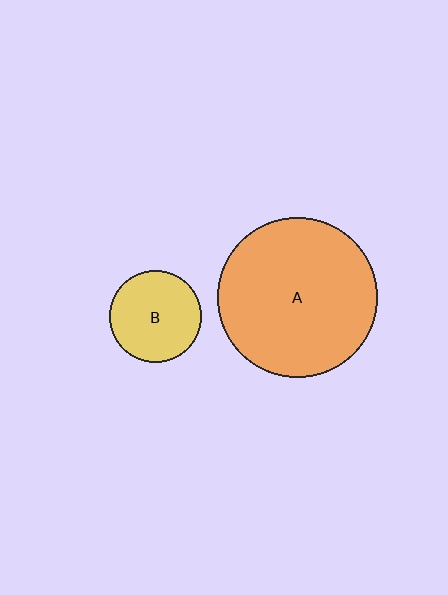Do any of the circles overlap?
No, none of the circles overlap.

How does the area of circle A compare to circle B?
Approximately 3.0 times.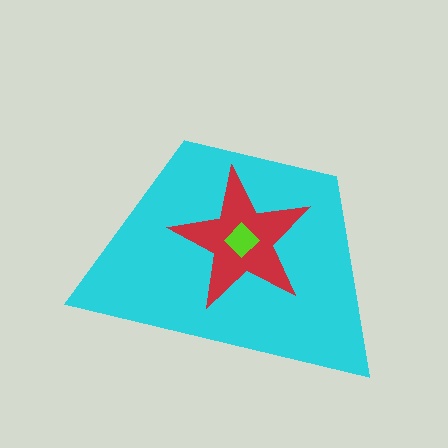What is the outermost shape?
The cyan trapezoid.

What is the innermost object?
The lime diamond.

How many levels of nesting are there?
3.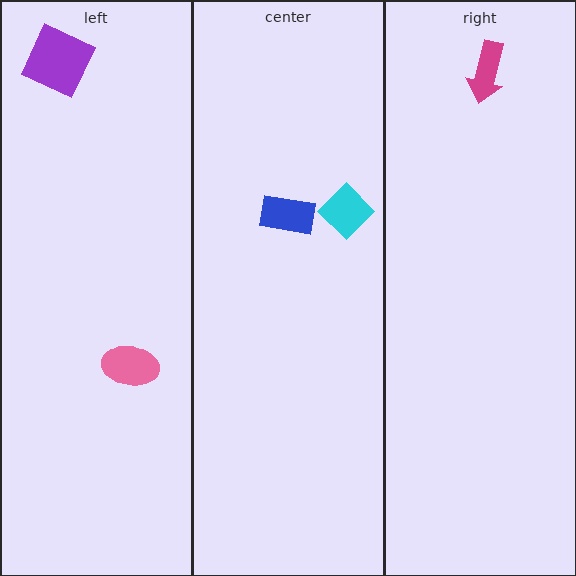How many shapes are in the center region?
2.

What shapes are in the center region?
The blue rectangle, the cyan diamond.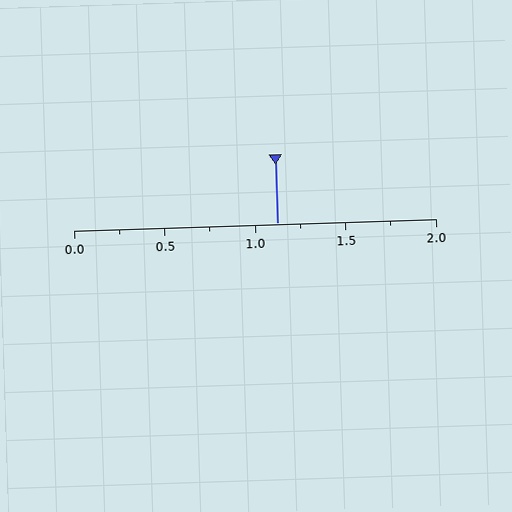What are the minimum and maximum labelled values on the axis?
The axis runs from 0.0 to 2.0.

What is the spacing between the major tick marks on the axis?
The major ticks are spaced 0.5 apart.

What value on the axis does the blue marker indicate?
The marker indicates approximately 1.12.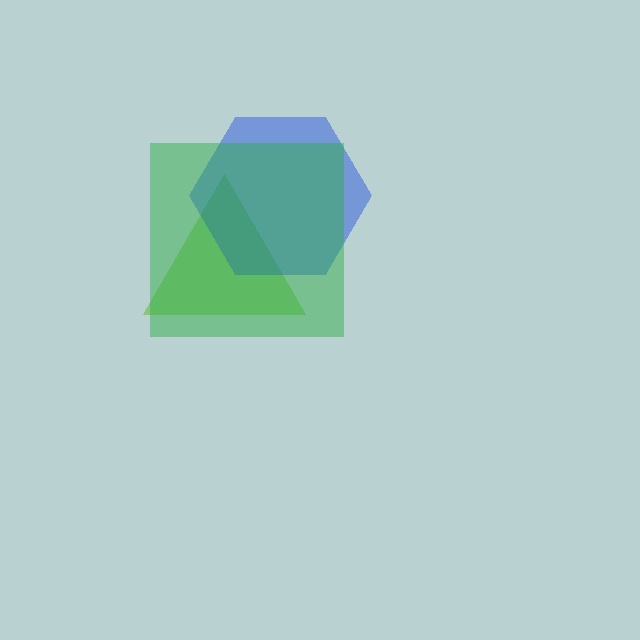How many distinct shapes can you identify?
There are 3 distinct shapes: a lime triangle, a blue hexagon, a green square.